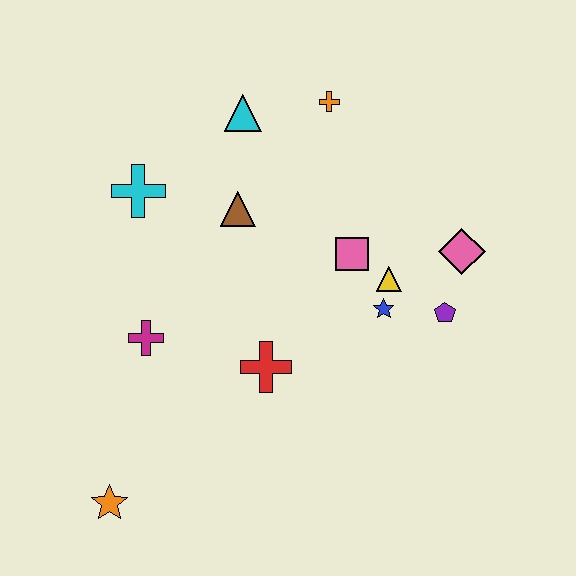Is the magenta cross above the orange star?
Yes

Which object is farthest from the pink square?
The orange star is farthest from the pink square.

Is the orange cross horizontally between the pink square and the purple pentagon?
No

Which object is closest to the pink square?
The yellow triangle is closest to the pink square.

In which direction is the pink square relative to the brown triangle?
The pink square is to the right of the brown triangle.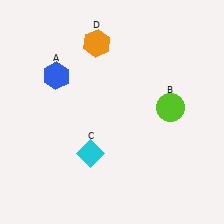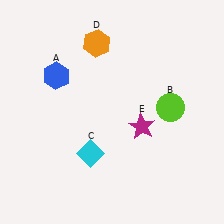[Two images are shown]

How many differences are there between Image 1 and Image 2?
There is 1 difference between the two images.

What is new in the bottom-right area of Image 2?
A magenta star (E) was added in the bottom-right area of Image 2.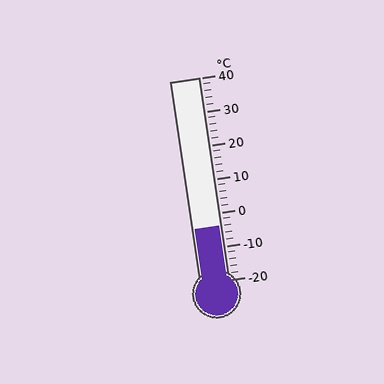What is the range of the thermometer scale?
The thermometer scale ranges from -20°C to 40°C.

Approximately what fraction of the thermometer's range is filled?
The thermometer is filled to approximately 25% of its range.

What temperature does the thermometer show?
The thermometer shows approximately -4°C.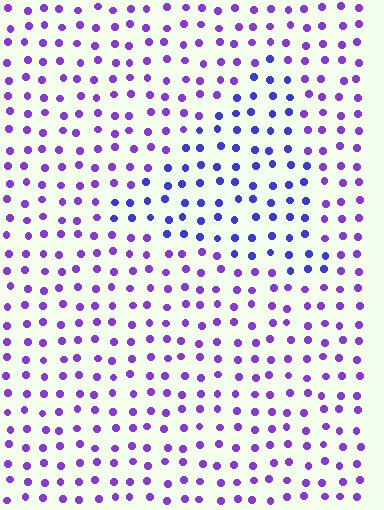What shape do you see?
I see a triangle.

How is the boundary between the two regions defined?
The boundary is defined purely by a slight shift in hue (about 32 degrees). Spacing, size, and orientation are identical on both sides.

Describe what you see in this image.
The image is filled with small purple elements in a uniform arrangement. A triangle-shaped region is visible where the elements are tinted to a slightly different hue, forming a subtle color boundary.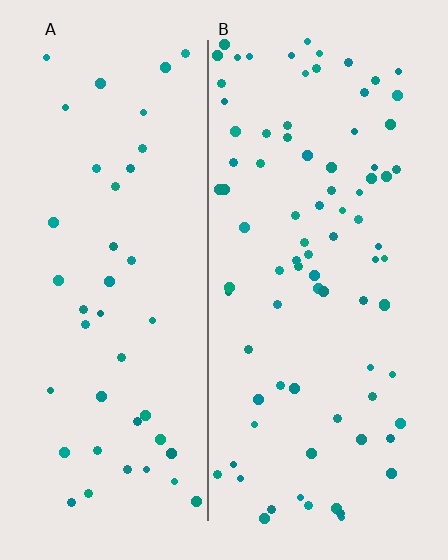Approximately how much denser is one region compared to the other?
Approximately 2.0× — region B over region A.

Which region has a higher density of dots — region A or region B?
B (the right).